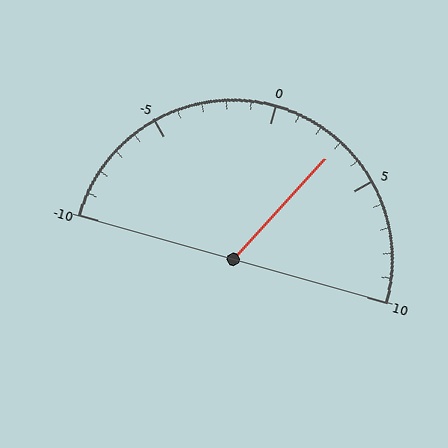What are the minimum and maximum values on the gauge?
The gauge ranges from -10 to 10.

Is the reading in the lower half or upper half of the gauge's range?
The reading is in the upper half of the range (-10 to 10).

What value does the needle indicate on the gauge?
The needle indicates approximately 3.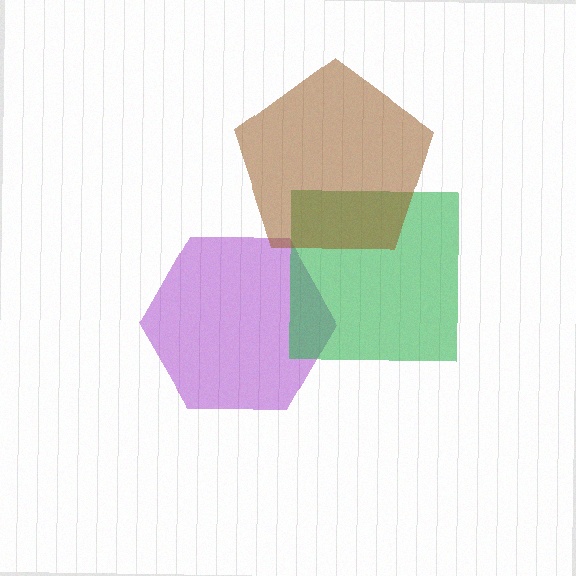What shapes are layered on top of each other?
The layered shapes are: a purple hexagon, a green square, a brown pentagon.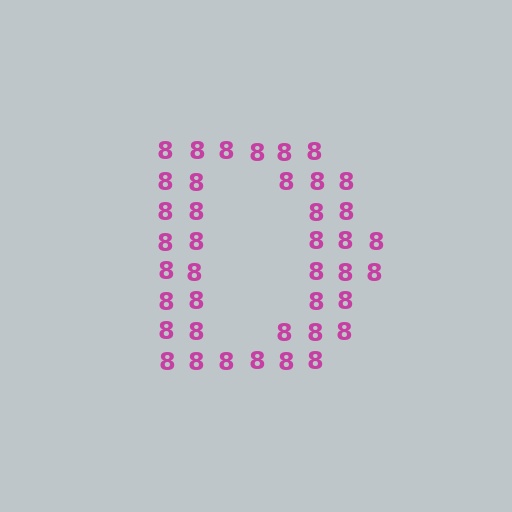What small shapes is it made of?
It is made of small digit 8's.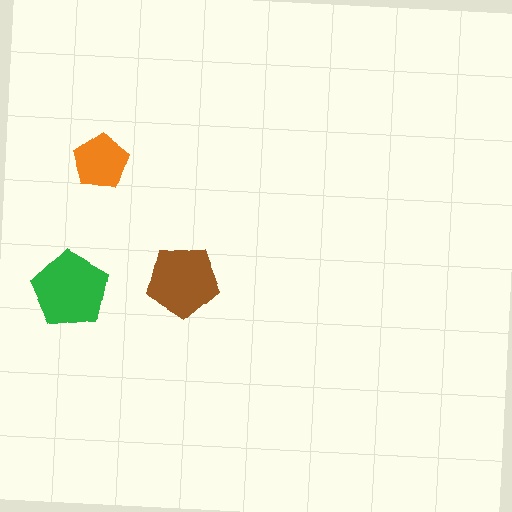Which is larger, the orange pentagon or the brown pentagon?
The brown one.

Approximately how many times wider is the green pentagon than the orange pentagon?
About 1.5 times wider.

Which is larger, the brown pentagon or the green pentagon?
The green one.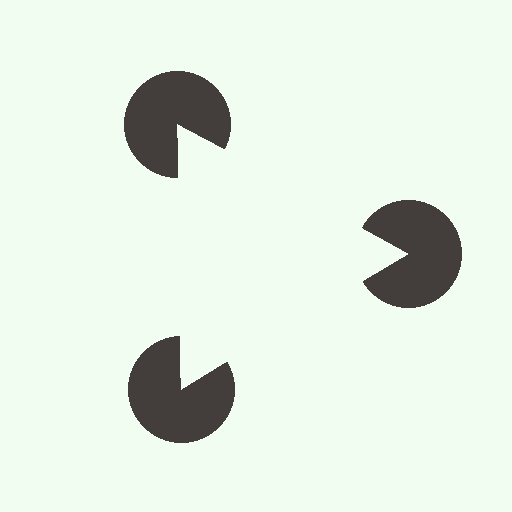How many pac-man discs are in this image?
There are 3 — one at each vertex of the illusory triangle.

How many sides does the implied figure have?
3 sides.